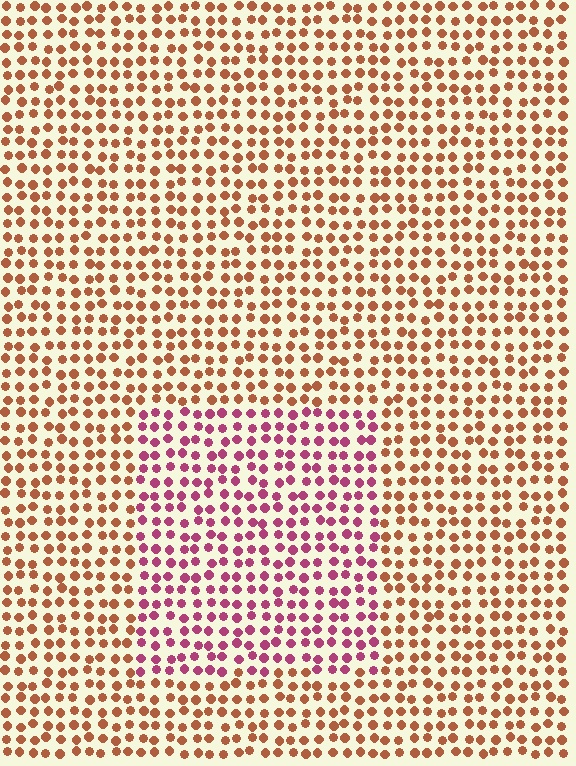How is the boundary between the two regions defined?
The boundary is defined purely by a slight shift in hue (about 47 degrees). Spacing, size, and orientation are identical on both sides.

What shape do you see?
I see a rectangle.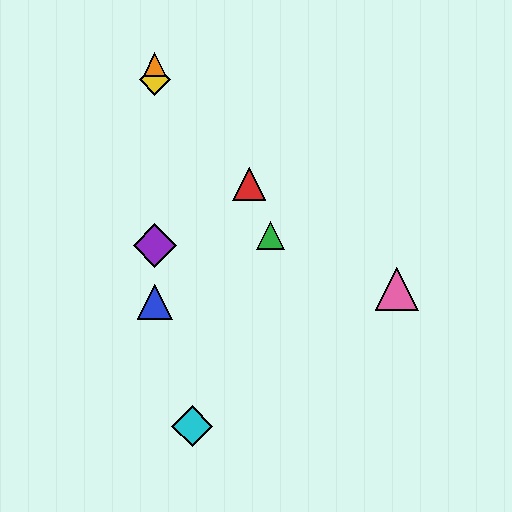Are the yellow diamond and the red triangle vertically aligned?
No, the yellow diamond is at x≈155 and the red triangle is at x≈249.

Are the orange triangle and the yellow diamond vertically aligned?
Yes, both are at x≈155.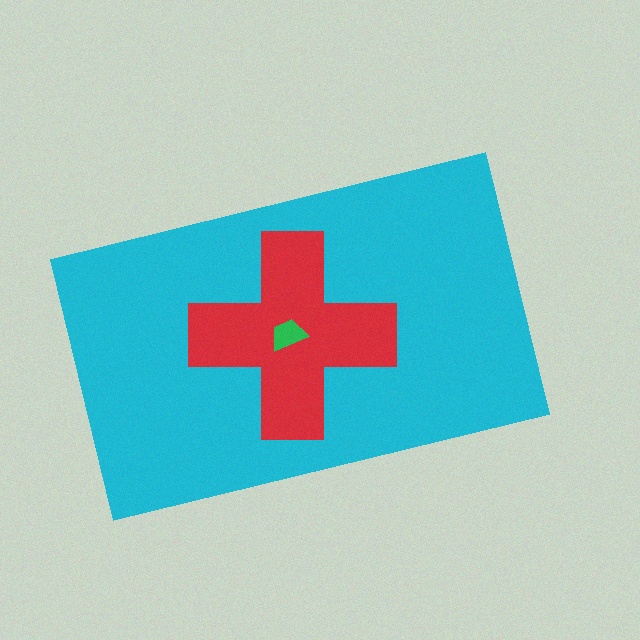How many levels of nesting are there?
3.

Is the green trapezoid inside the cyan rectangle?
Yes.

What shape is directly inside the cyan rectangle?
The red cross.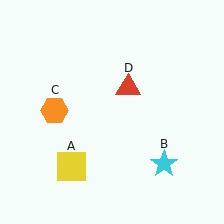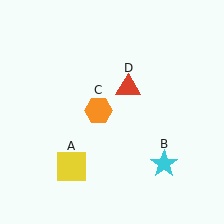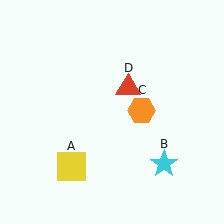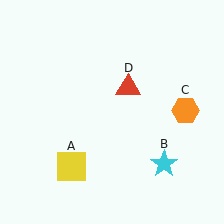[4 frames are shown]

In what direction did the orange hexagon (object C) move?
The orange hexagon (object C) moved right.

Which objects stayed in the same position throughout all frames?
Yellow square (object A) and cyan star (object B) and red triangle (object D) remained stationary.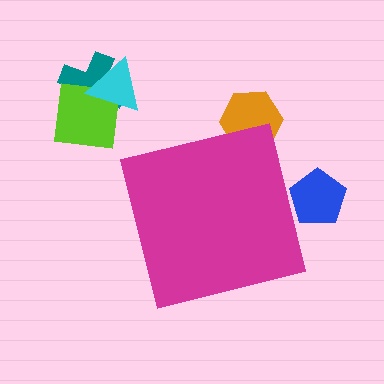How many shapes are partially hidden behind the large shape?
2 shapes are partially hidden.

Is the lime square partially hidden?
No, the lime square is fully visible.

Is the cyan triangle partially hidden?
No, the cyan triangle is fully visible.